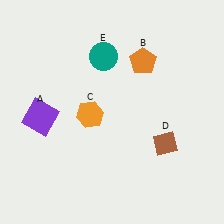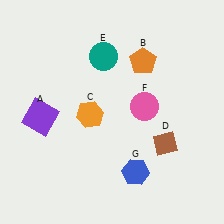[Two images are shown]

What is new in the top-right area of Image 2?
A pink circle (F) was added in the top-right area of Image 2.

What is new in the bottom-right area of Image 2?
A blue hexagon (G) was added in the bottom-right area of Image 2.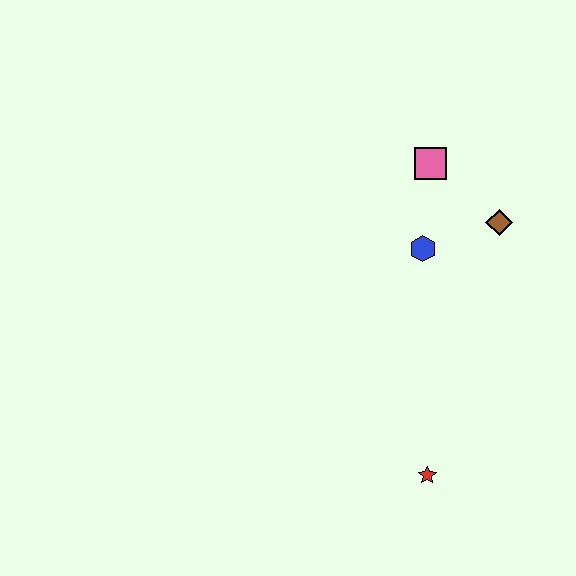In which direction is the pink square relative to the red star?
The pink square is above the red star.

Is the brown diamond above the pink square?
No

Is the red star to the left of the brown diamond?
Yes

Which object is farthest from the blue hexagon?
The red star is farthest from the blue hexagon.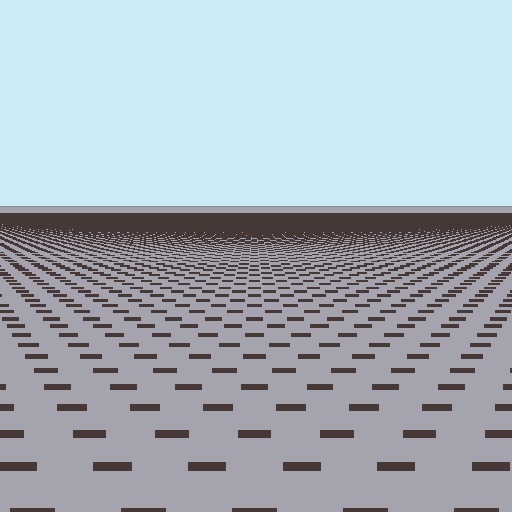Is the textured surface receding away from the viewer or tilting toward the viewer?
The surface is receding away from the viewer. Texture elements get smaller and denser toward the top.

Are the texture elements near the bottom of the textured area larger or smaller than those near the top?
Larger. Near the bottom, elements are closer to the viewer and appear at a bigger on-screen size.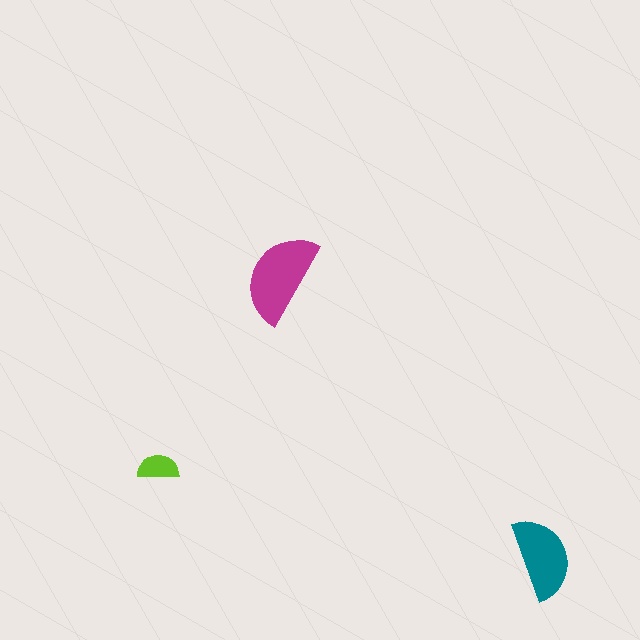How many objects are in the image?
There are 3 objects in the image.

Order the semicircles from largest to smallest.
the magenta one, the teal one, the lime one.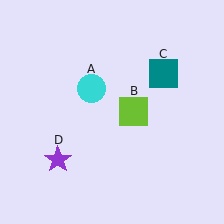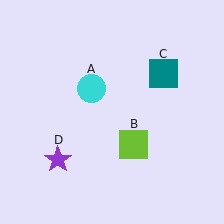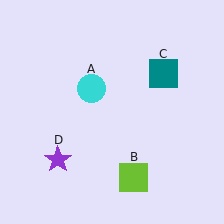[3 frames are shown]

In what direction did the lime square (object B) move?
The lime square (object B) moved down.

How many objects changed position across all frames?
1 object changed position: lime square (object B).